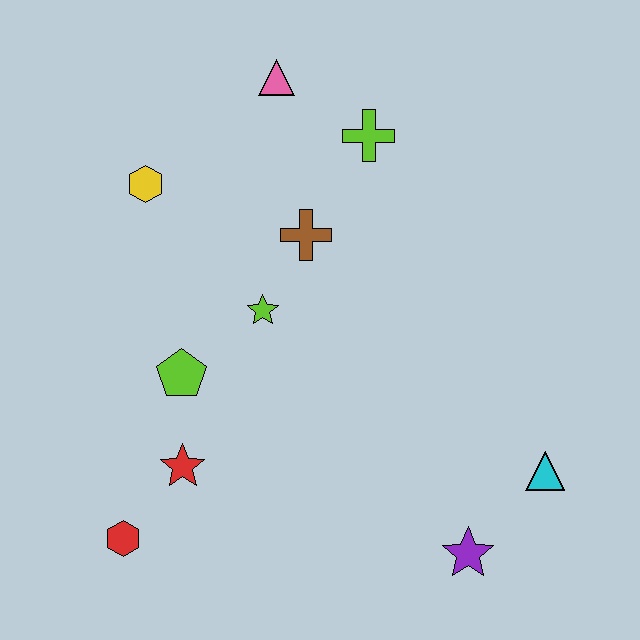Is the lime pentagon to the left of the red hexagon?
No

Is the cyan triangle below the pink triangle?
Yes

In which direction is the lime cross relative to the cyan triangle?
The lime cross is above the cyan triangle.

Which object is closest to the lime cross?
The pink triangle is closest to the lime cross.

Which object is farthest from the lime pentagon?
The cyan triangle is farthest from the lime pentagon.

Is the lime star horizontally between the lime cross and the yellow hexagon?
Yes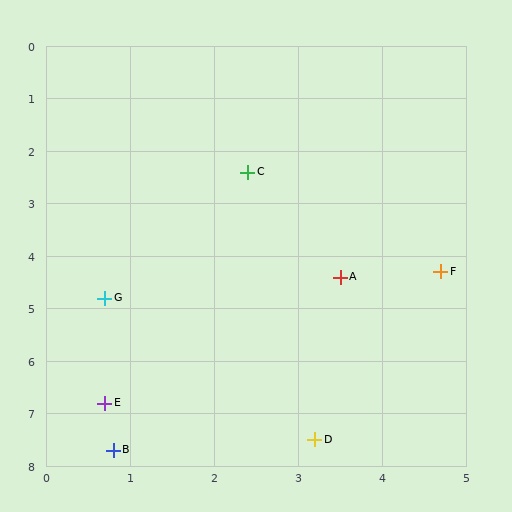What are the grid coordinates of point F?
Point F is at approximately (4.7, 4.3).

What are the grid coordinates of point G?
Point G is at approximately (0.7, 4.8).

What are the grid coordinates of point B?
Point B is at approximately (0.8, 7.7).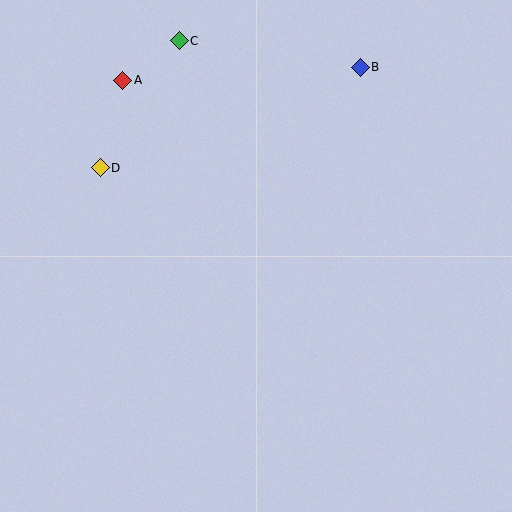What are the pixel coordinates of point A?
Point A is at (123, 80).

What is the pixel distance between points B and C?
The distance between B and C is 183 pixels.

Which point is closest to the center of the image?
Point D at (100, 168) is closest to the center.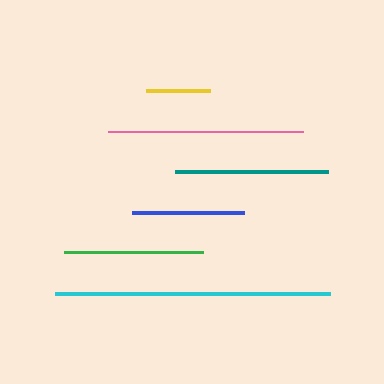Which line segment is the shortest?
The yellow line is the shortest at approximately 64 pixels.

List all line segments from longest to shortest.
From longest to shortest: cyan, pink, teal, green, blue, yellow.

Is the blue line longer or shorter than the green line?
The green line is longer than the blue line.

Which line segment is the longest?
The cyan line is the longest at approximately 276 pixels.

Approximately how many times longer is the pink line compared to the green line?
The pink line is approximately 1.4 times the length of the green line.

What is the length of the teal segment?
The teal segment is approximately 153 pixels long.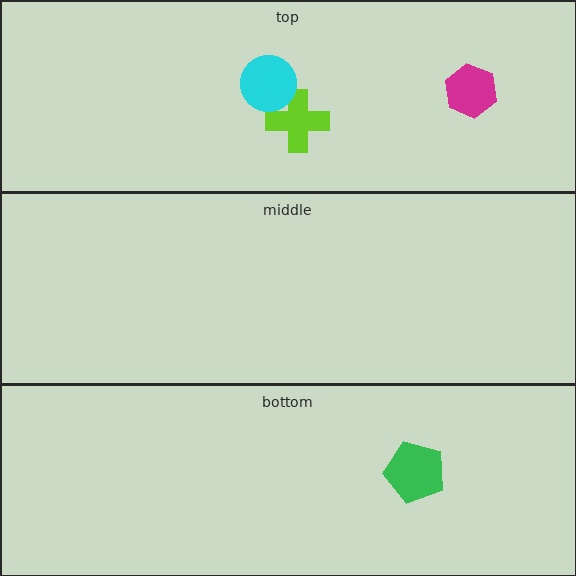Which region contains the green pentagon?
The bottom region.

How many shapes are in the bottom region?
1.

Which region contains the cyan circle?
The top region.